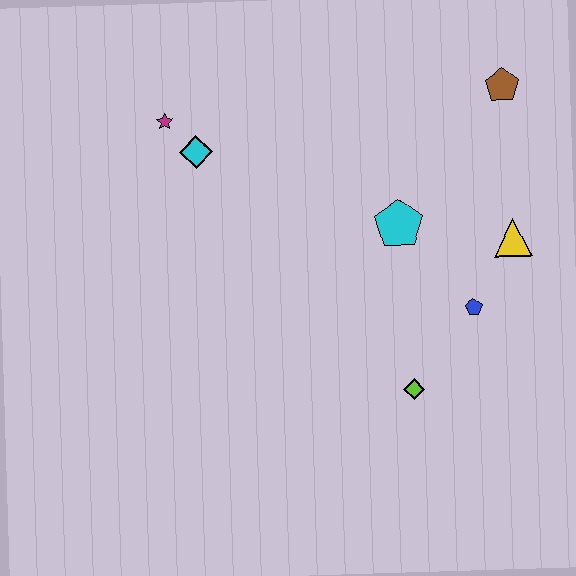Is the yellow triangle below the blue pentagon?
No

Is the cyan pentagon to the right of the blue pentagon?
No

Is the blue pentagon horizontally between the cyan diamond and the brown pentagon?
Yes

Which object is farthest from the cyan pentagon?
The magenta star is farthest from the cyan pentagon.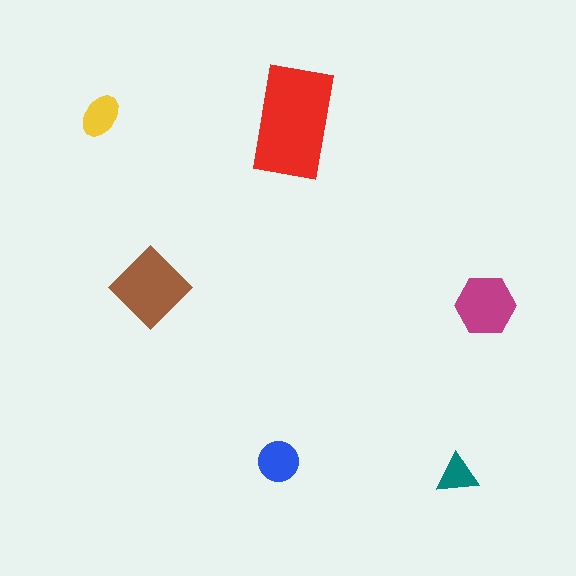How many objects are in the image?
There are 6 objects in the image.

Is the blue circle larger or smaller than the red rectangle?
Smaller.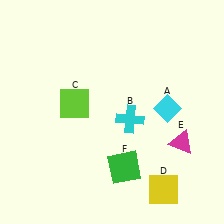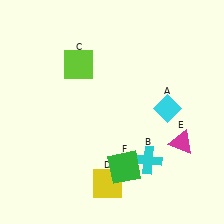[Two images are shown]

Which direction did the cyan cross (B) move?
The cyan cross (B) moved down.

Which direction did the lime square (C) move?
The lime square (C) moved up.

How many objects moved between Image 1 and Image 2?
3 objects moved between the two images.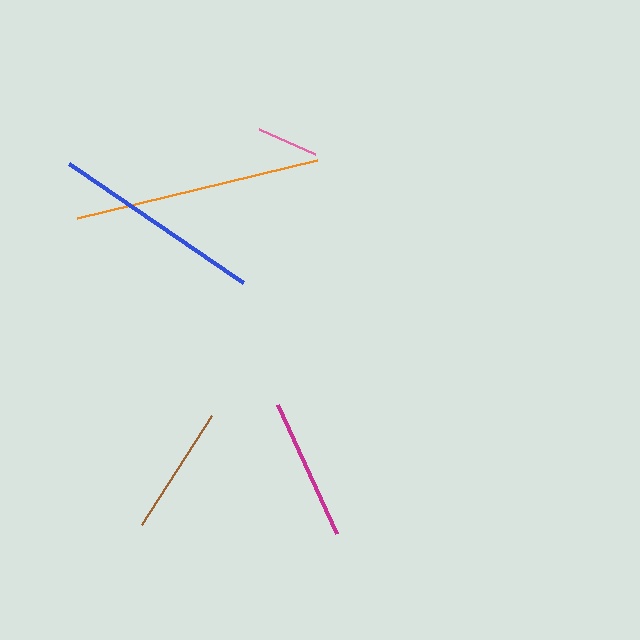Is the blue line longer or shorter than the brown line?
The blue line is longer than the brown line.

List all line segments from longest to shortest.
From longest to shortest: orange, blue, magenta, brown, pink.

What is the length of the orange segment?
The orange segment is approximately 246 pixels long.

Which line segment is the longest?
The orange line is the longest at approximately 246 pixels.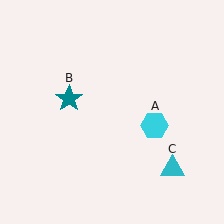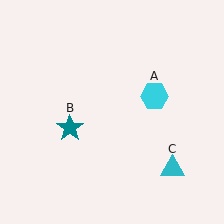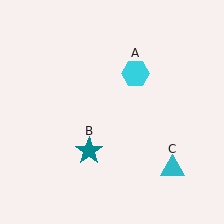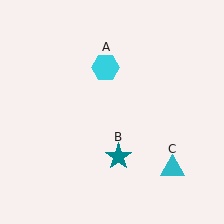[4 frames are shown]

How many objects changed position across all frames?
2 objects changed position: cyan hexagon (object A), teal star (object B).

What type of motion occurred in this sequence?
The cyan hexagon (object A), teal star (object B) rotated counterclockwise around the center of the scene.